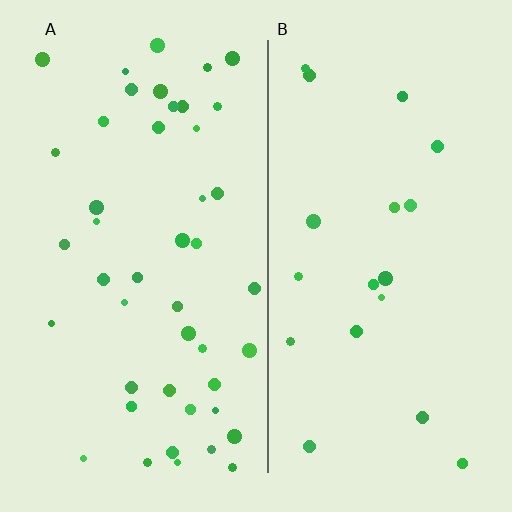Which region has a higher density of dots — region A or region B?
A (the left).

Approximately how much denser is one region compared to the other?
Approximately 2.4× — region A over region B.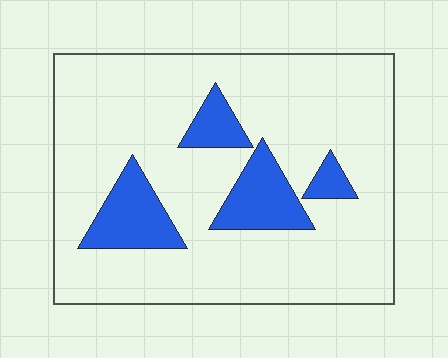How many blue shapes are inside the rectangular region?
4.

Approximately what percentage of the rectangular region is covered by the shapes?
Approximately 15%.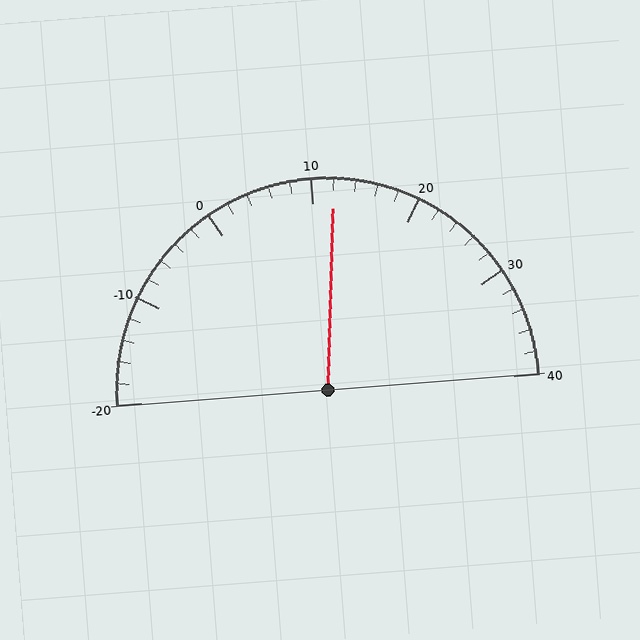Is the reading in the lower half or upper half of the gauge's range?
The reading is in the upper half of the range (-20 to 40).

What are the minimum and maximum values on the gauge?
The gauge ranges from -20 to 40.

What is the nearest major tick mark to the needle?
The nearest major tick mark is 10.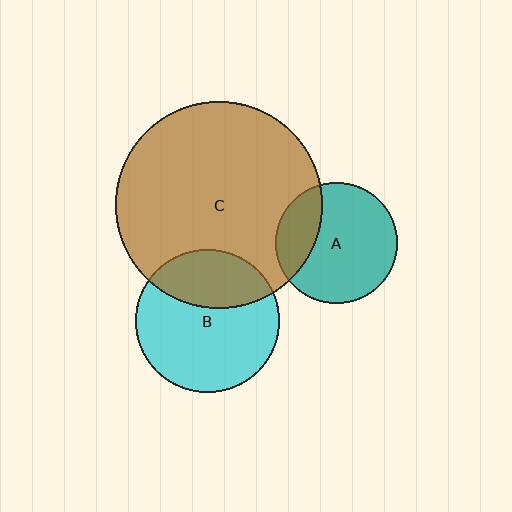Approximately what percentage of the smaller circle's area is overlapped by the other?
Approximately 30%.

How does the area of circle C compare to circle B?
Approximately 2.1 times.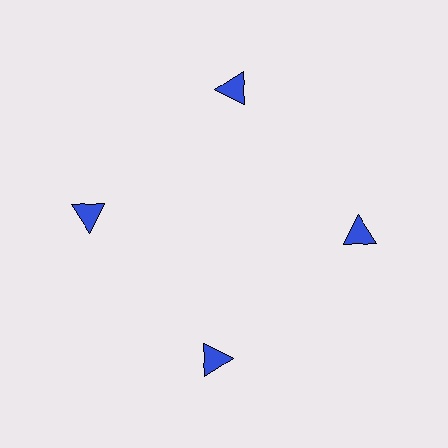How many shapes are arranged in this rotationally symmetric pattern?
There are 4 shapes, arranged in 4 groups of 1.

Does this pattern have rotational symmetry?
Yes, this pattern has 4-fold rotational symmetry. It looks the same after rotating 90 degrees around the center.